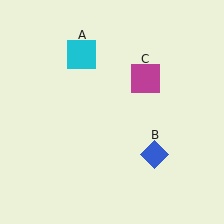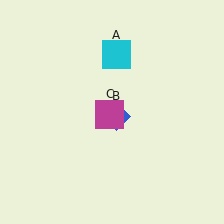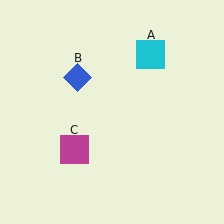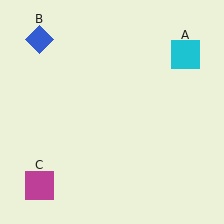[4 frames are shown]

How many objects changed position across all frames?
3 objects changed position: cyan square (object A), blue diamond (object B), magenta square (object C).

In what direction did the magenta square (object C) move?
The magenta square (object C) moved down and to the left.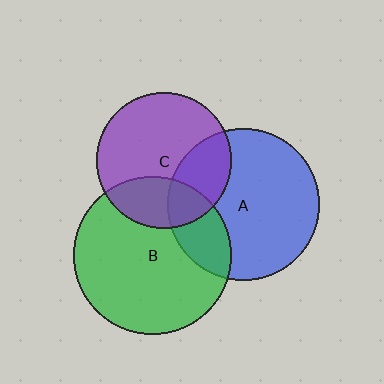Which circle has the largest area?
Circle B (green).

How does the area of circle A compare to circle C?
Approximately 1.3 times.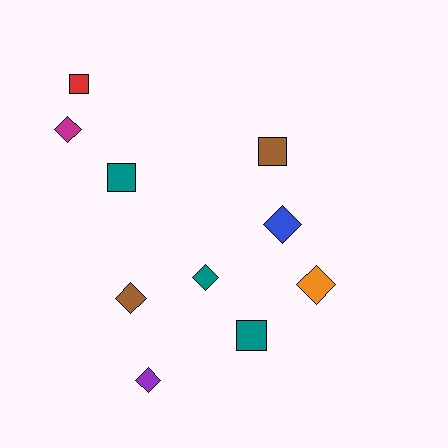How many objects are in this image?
There are 10 objects.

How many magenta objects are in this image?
There is 1 magenta object.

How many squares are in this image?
There are 4 squares.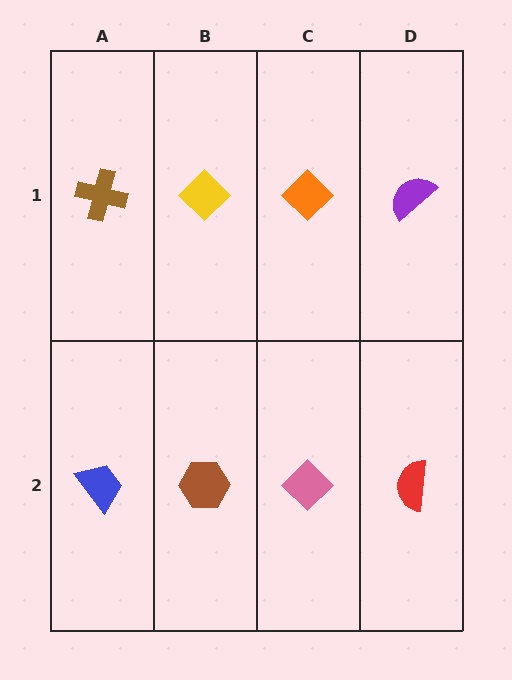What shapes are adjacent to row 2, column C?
An orange diamond (row 1, column C), a brown hexagon (row 2, column B), a red semicircle (row 2, column D).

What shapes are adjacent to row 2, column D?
A purple semicircle (row 1, column D), a pink diamond (row 2, column C).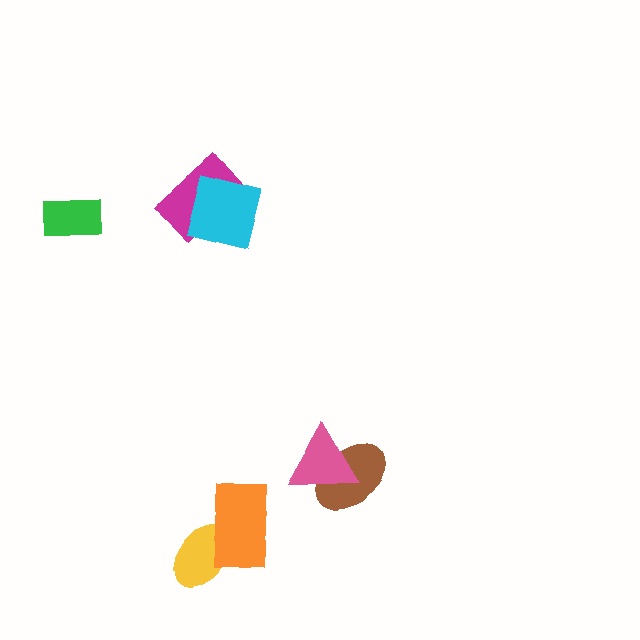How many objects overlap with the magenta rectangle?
1 object overlaps with the magenta rectangle.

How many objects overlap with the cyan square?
1 object overlaps with the cyan square.